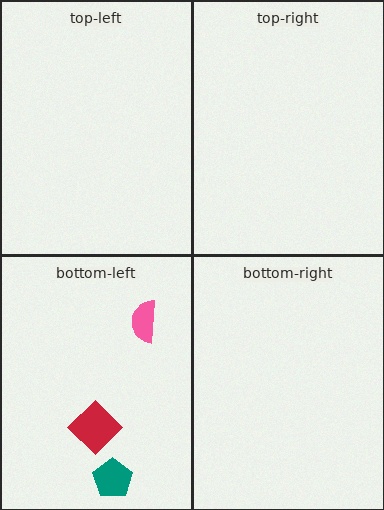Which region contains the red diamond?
The bottom-left region.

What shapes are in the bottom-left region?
The pink semicircle, the red diamond, the teal pentagon.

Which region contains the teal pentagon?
The bottom-left region.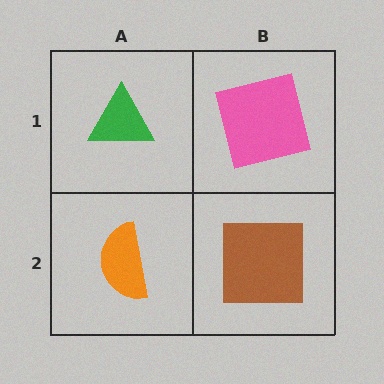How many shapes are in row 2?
2 shapes.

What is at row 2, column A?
An orange semicircle.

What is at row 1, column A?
A green triangle.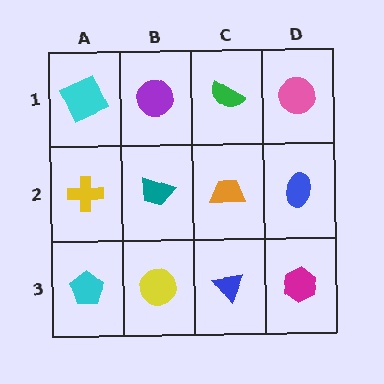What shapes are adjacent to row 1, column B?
A teal trapezoid (row 2, column B), a cyan square (row 1, column A), a green semicircle (row 1, column C).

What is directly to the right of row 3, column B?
A blue triangle.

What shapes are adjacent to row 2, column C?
A green semicircle (row 1, column C), a blue triangle (row 3, column C), a teal trapezoid (row 2, column B), a blue ellipse (row 2, column D).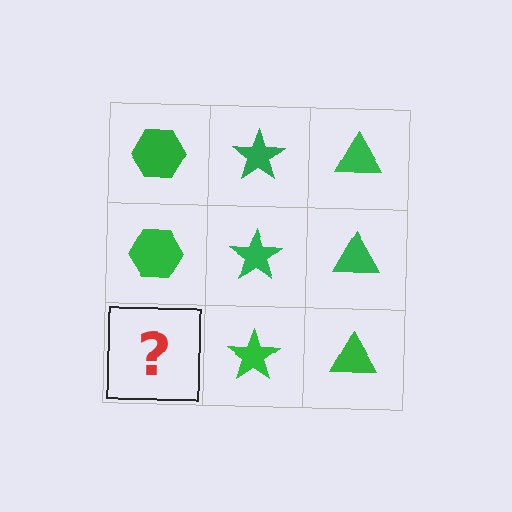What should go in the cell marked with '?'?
The missing cell should contain a green hexagon.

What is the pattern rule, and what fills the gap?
The rule is that each column has a consistent shape. The gap should be filled with a green hexagon.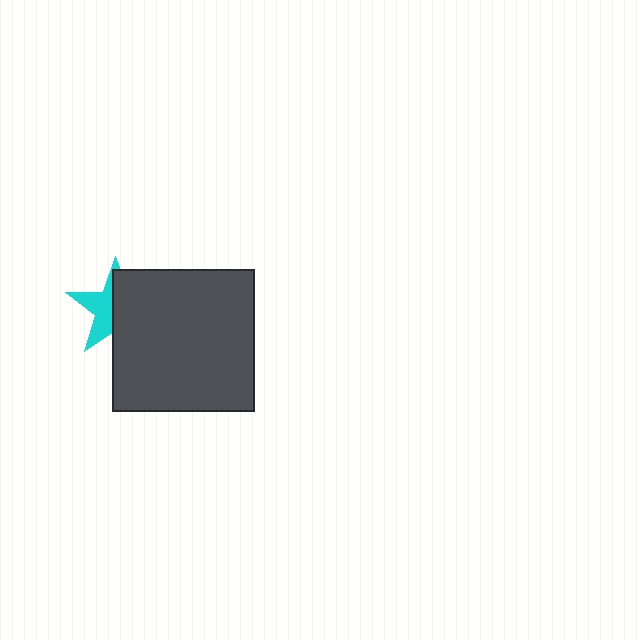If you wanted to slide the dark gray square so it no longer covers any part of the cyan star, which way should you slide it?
Slide it right — that is the most direct way to separate the two shapes.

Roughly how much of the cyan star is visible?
A small part of it is visible (roughly 43%).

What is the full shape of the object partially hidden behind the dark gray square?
The partially hidden object is a cyan star.